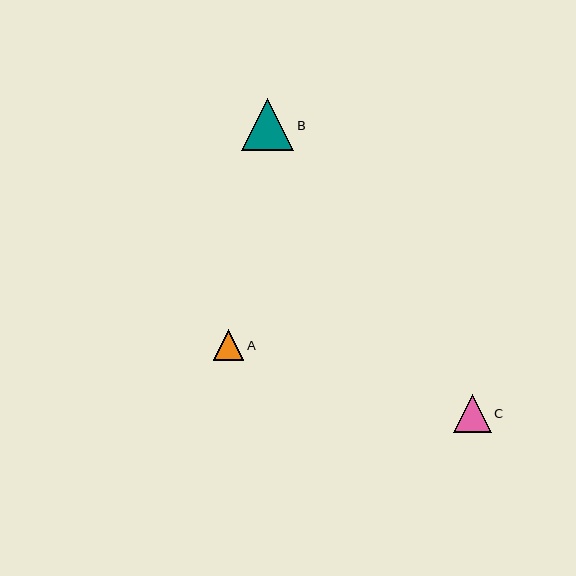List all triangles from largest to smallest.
From largest to smallest: B, C, A.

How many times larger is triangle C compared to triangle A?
Triangle C is approximately 1.2 times the size of triangle A.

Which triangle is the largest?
Triangle B is the largest with a size of approximately 52 pixels.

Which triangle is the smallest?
Triangle A is the smallest with a size of approximately 31 pixels.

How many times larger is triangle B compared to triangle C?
Triangle B is approximately 1.4 times the size of triangle C.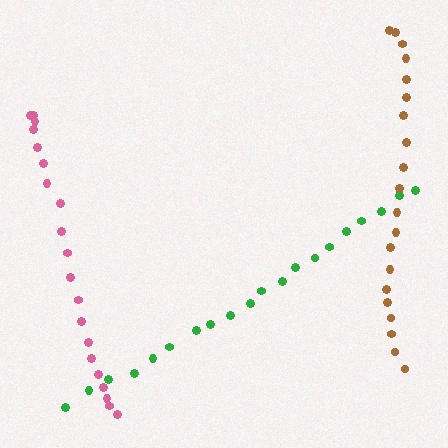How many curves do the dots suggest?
There are 3 distinct paths.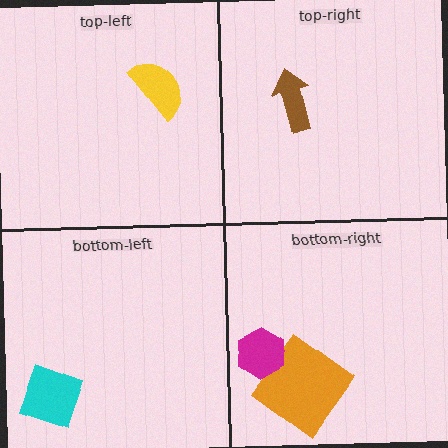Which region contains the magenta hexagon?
The bottom-right region.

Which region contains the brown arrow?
The top-right region.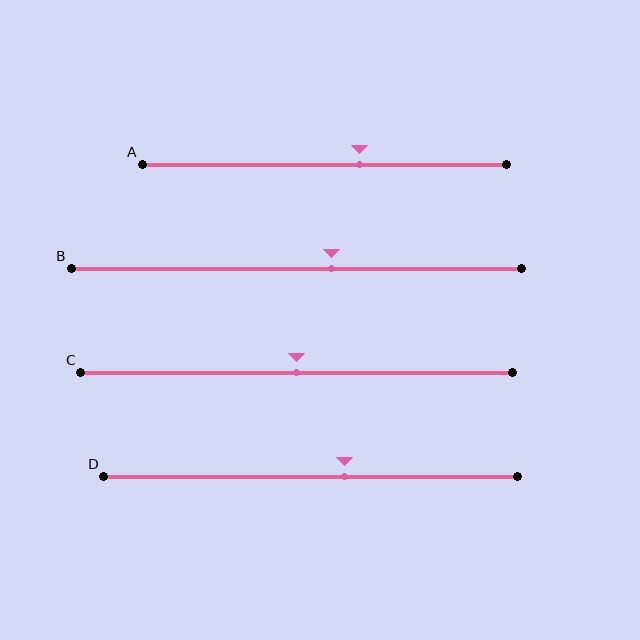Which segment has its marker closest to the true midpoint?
Segment C has its marker closest to the true midpoint.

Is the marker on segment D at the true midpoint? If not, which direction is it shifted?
No, the marker on segment D is shifted to the right by about 8% of the segment length.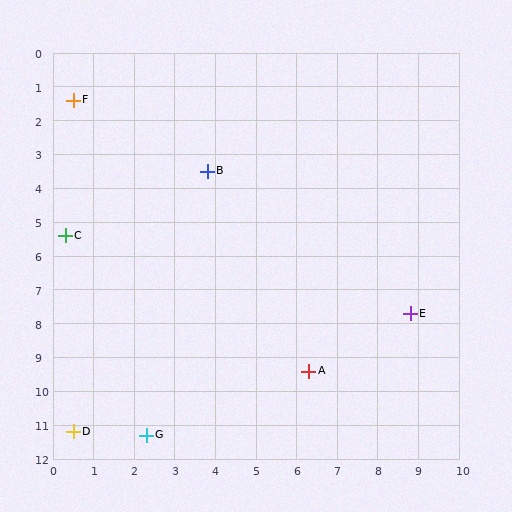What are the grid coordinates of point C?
Point C is at approximately (0.3, 5.4).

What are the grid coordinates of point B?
Point B is at approximately (3.8, 3.5).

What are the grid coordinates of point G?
Point G is at approximately (2.3, 11.3).